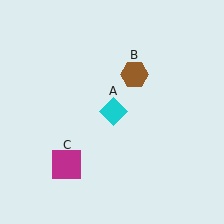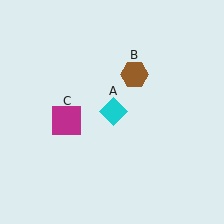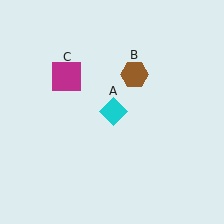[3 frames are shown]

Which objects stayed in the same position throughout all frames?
Cyan diamond (object A) and brown hexagon (object B) remained stationary.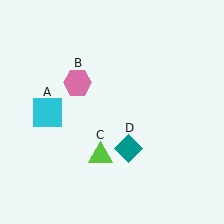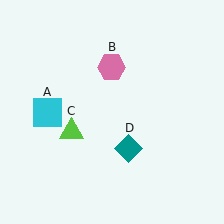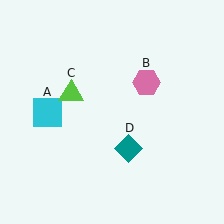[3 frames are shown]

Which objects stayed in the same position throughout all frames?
Cyan square (object A) and teal diamond (object D) remained stationary.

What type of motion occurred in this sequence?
The pink hexagon (object B), lime triangle (object C) rotated clockwise around the center of the scene.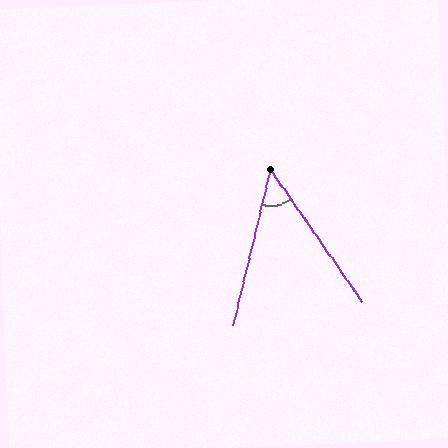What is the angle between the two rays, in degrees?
Approximately 48 degrees.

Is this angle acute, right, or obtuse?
It is acute.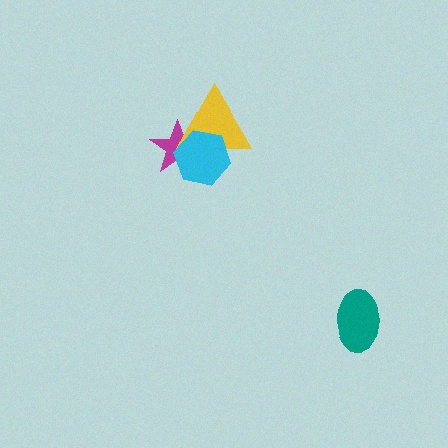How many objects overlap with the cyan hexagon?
2 objects overlap with the cyan hexagon.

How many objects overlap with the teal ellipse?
0 objects overlap with the teal ellipse.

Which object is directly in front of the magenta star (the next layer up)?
The yellow triangle is directly in front of the magenta star.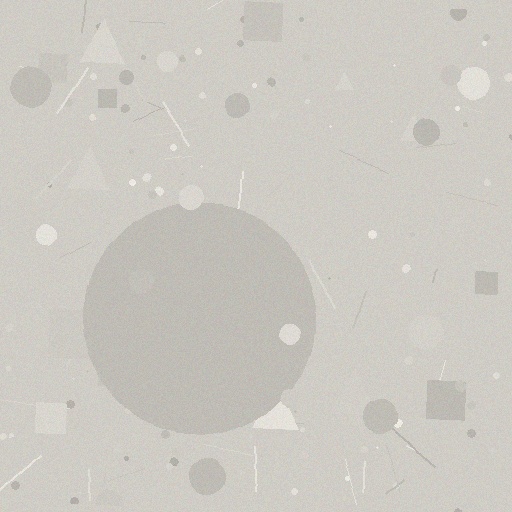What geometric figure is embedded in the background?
A circle is embedded in the background.